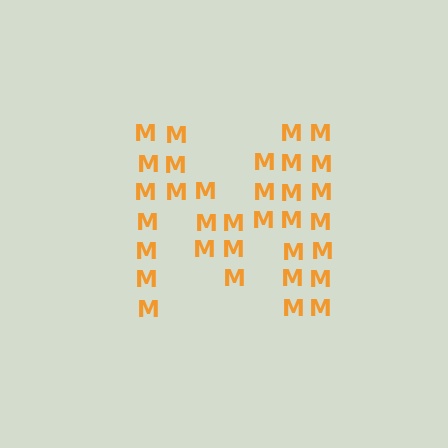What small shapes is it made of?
It is made of small letter M's.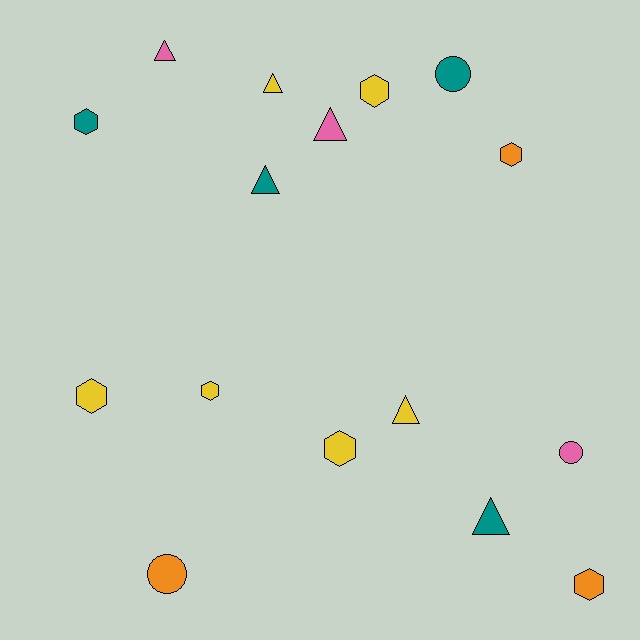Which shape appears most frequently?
Hexagon, with 7 objects.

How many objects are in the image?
There are 16 objects.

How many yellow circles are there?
There are no yellow circles.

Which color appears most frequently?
Yellow, with 6 objects.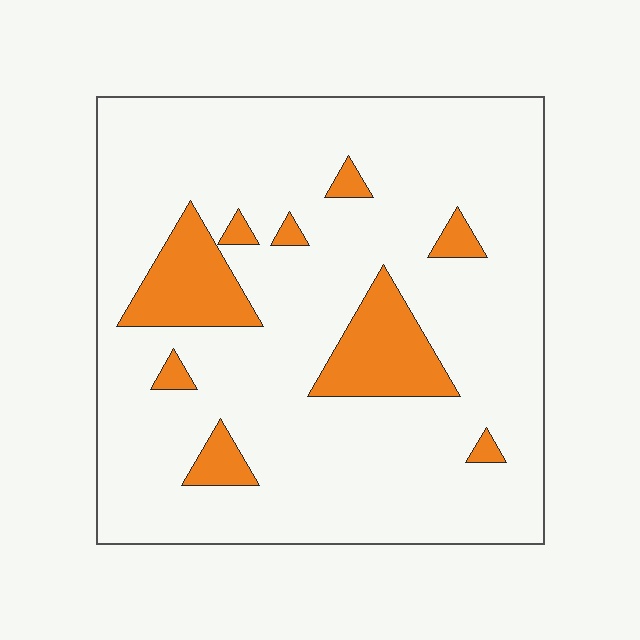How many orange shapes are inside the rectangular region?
9.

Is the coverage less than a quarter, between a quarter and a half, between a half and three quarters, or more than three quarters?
Less than a quarter.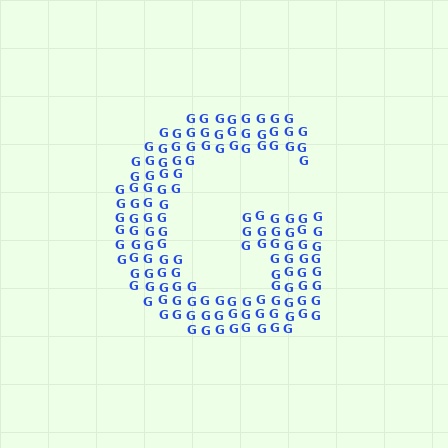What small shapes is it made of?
It is made of small letter G's.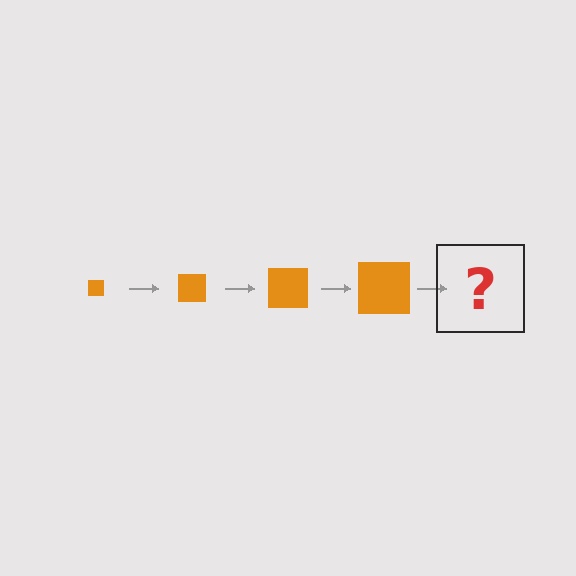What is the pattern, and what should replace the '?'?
The pattern is that the square gets progressively larger each step. The '?' should be an orange square, larger than the previous one.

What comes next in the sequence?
The next element should be an orange square, larger than the previous one.